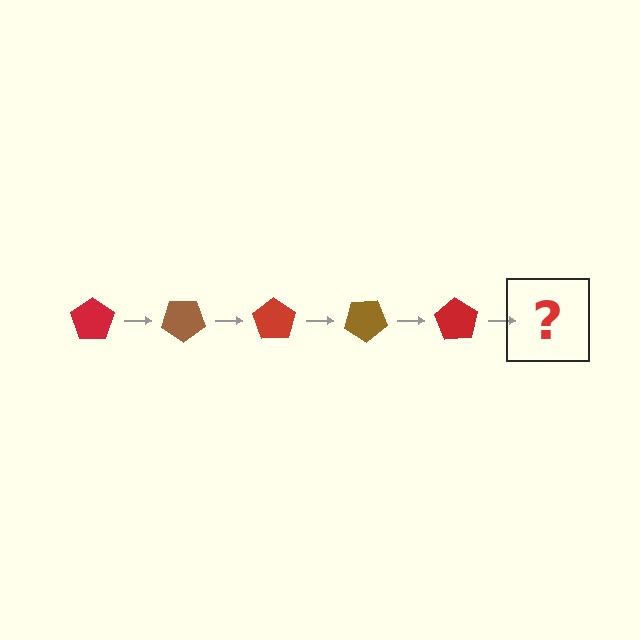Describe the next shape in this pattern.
It should be a brown pentagon, rotated 175 degrees from the start.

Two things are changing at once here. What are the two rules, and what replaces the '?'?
The two rules are that it rotates 35 degrees each step and the color cycles through red and brown. The '?' should be a brown pentagon, rotated 175 degrees from the start.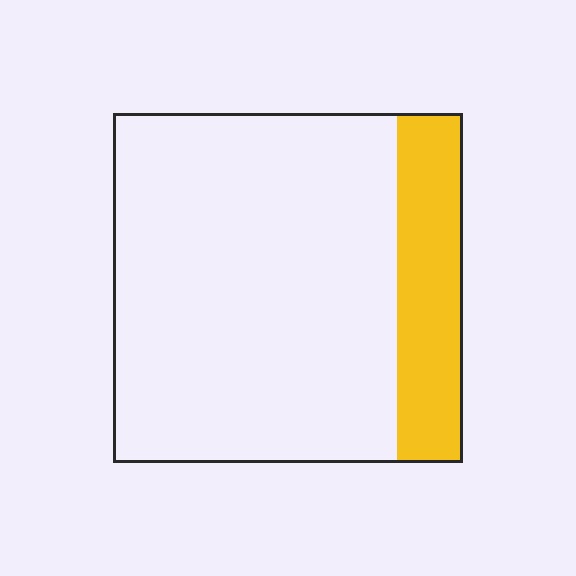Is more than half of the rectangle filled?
No.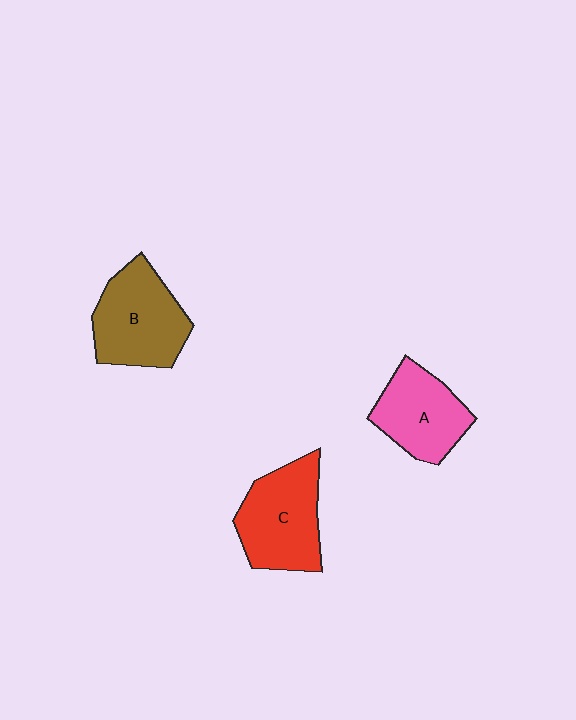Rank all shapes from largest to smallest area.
From largest to smallest: B (brown), C (red), A (pink).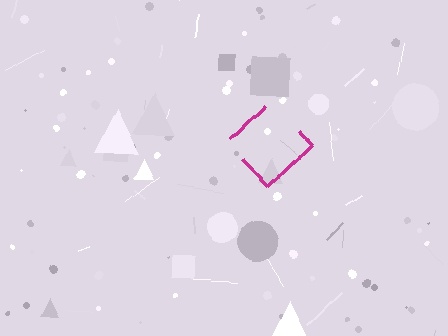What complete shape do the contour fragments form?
The contour fragments form a diamond.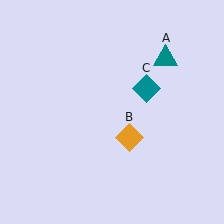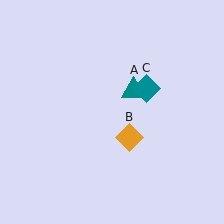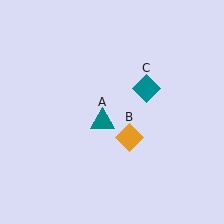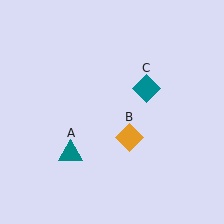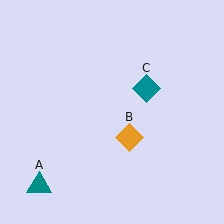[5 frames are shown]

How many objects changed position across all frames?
1 object changed position: teal triangle (object A).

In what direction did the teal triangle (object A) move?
The teal triangle (object A) moved down and to the left.